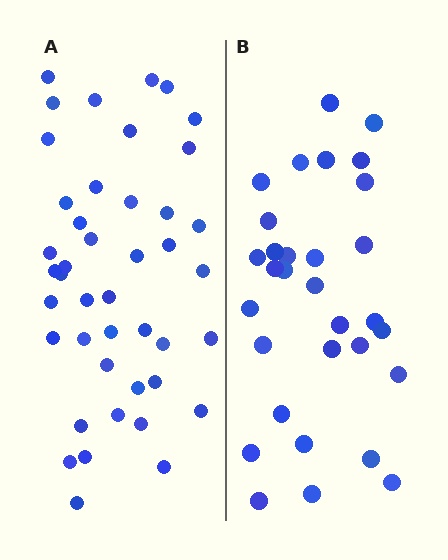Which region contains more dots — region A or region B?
Region A (the left region) has more dots.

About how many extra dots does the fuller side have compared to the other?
Region A has roughly 12 or so more dots than region B.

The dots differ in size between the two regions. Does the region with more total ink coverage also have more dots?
No. Region B has more total ink coverage because its dots are larger, but region A actually contains more individual dots. Total area can be misleading — the number of items is what matters here.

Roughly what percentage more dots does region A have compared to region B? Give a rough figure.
About 40% more.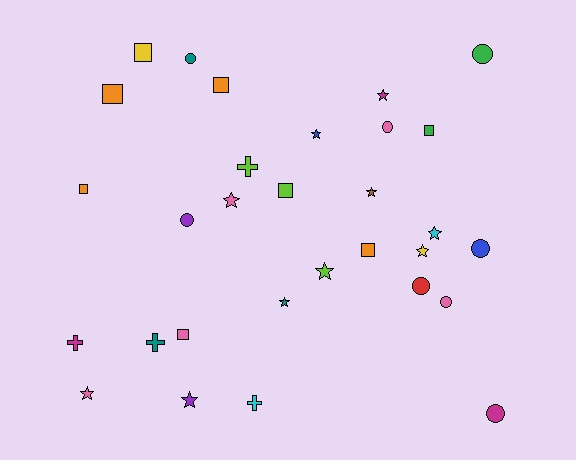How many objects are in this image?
There are 30 objects.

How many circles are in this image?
There are 8 circles.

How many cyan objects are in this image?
There are 2 cyan objects.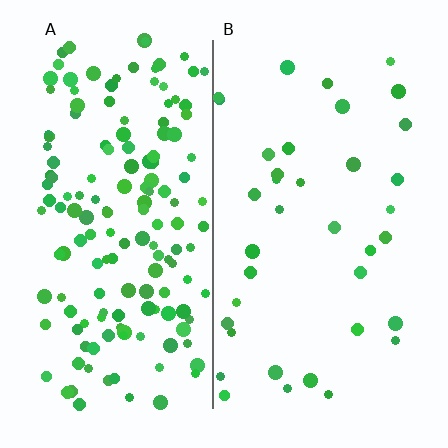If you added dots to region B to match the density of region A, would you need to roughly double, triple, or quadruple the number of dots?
Approximately quadruple.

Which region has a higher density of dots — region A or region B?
A (the left).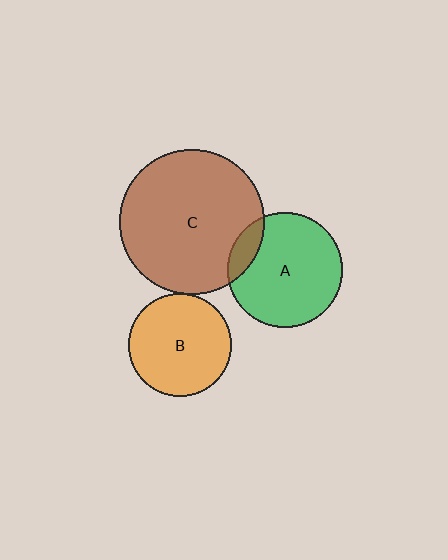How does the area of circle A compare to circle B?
Approximately 1.2 times.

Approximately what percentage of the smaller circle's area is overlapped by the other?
Approximately 15%.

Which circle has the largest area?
Circle C (brown).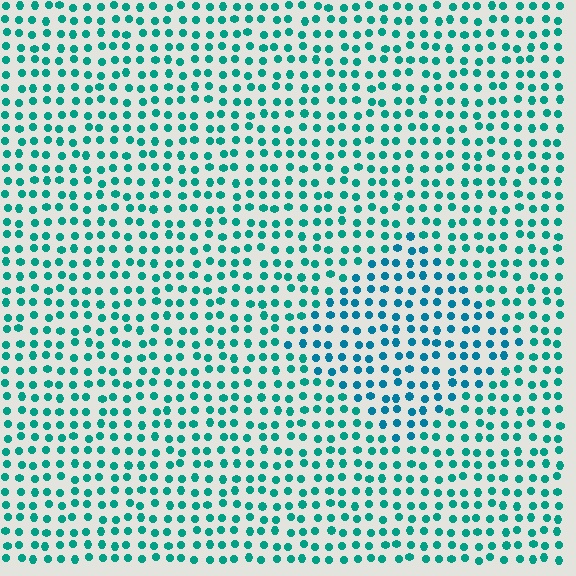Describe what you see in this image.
The image is filled with small teal elements in a uniform arrangement. A diamond-shaped region is visible where the elements are tinted to a slightly different hue, forming a subtle color boundary.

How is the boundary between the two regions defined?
The boundary is defined purely by a slight shift in hue (about 24 degrees). Spacing, size, and orientation are identical on both sides.